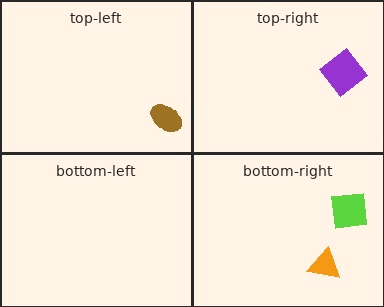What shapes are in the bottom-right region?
The lime square, the orange triangle.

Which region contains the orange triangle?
The bottom-right region.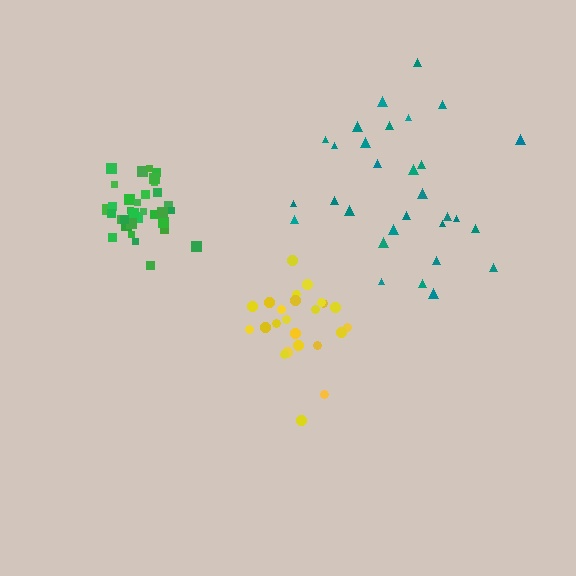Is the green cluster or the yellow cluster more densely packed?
Green.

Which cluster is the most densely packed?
Green.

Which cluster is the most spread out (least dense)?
Teal.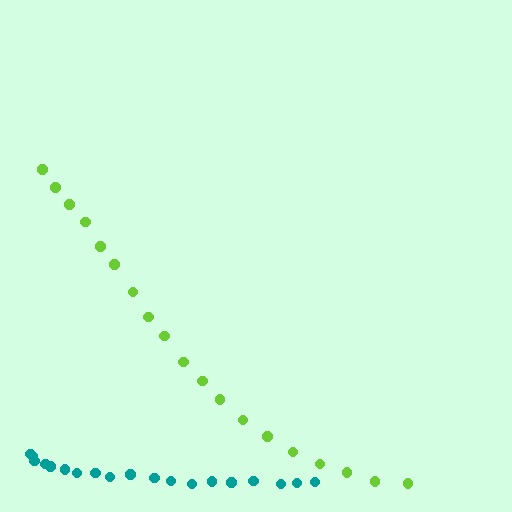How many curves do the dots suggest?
There are 2 distinct paths.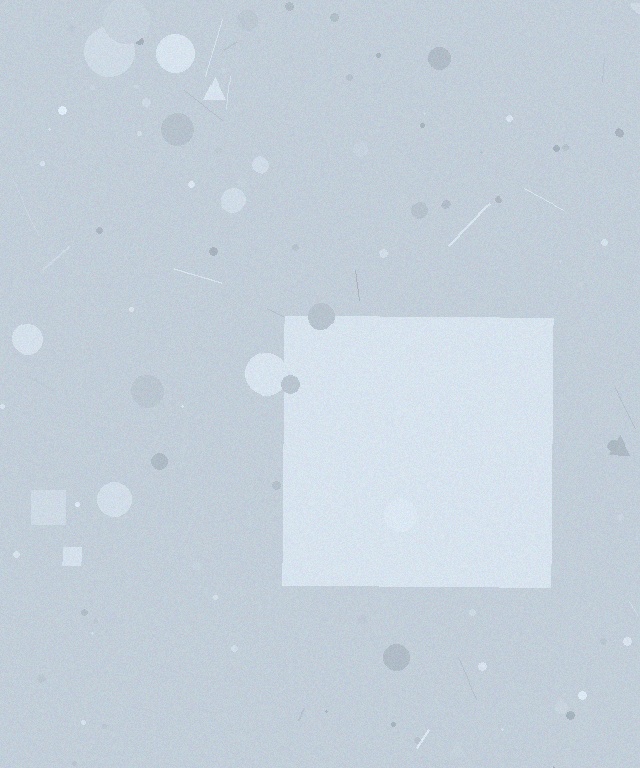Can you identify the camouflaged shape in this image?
The camouflaged shape is a square.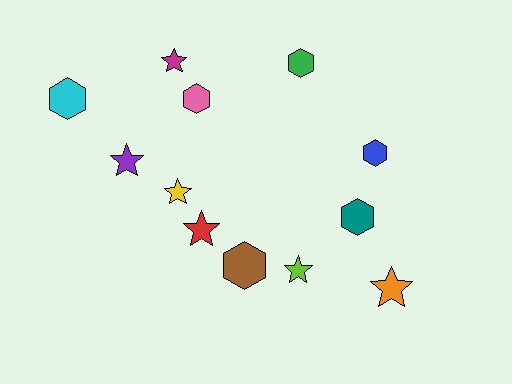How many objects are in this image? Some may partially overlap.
There are 12 objects.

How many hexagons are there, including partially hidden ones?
There are 6 hexagons.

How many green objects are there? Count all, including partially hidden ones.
There is 1 green object.